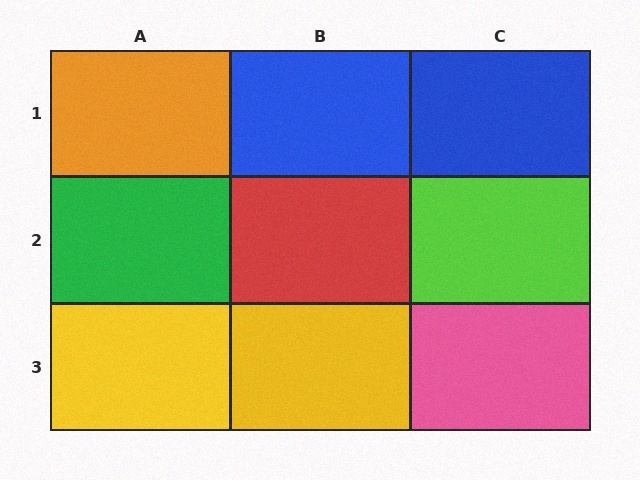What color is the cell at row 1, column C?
Blue.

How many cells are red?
1 cell is red.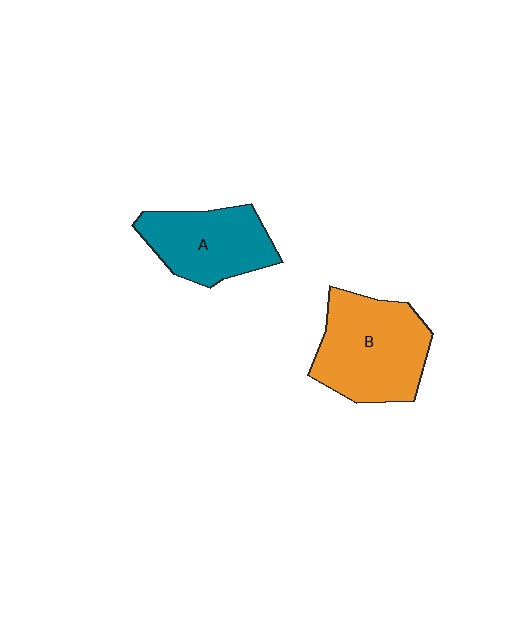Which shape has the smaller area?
Shape A (teal).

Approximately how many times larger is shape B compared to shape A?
Approximately 1.3 times.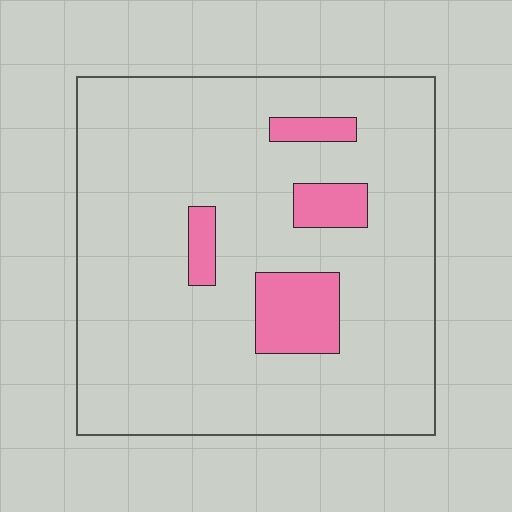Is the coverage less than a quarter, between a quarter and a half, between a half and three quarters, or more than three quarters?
Less than a quarter.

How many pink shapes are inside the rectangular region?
4.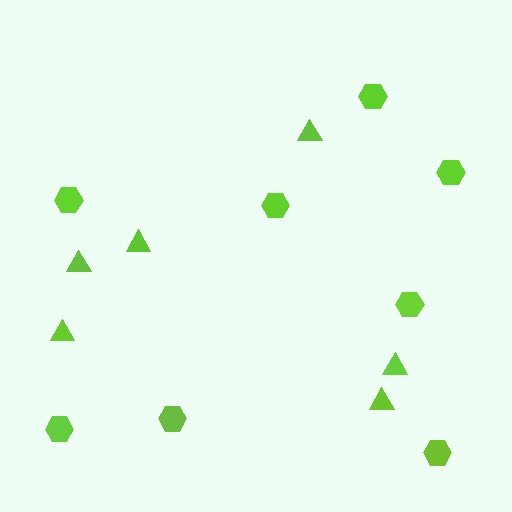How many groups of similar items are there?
There are 2 groups: one group of triangles (6) and one group of hexagons (8).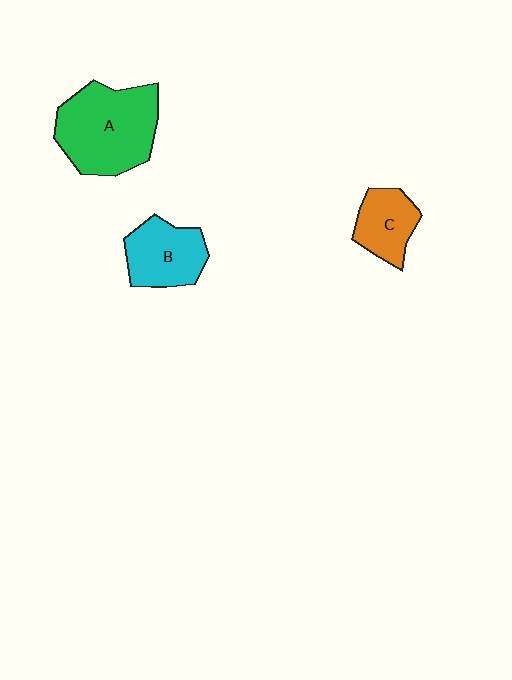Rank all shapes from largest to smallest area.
From largest to smallest: A (green), B (cyan), C (orange).